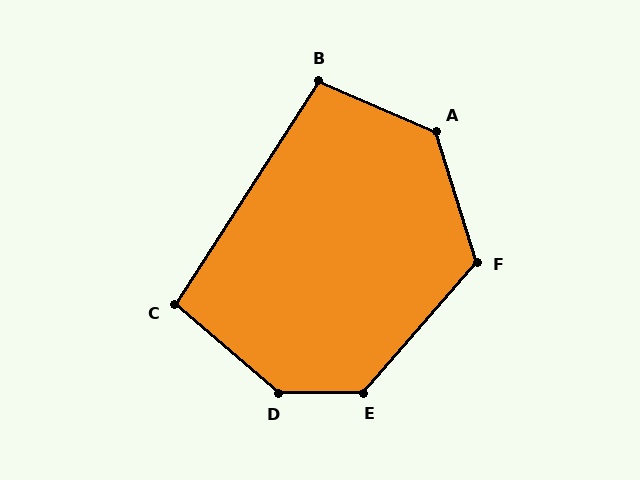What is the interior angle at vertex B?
Approximately 100 degrees (obtuse).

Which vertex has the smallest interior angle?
C, at approximately 98 degrees.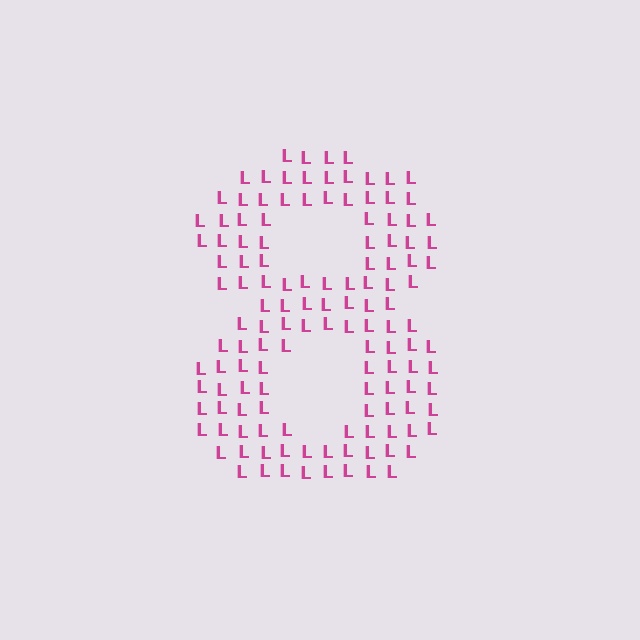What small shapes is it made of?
It is made of small letter L's.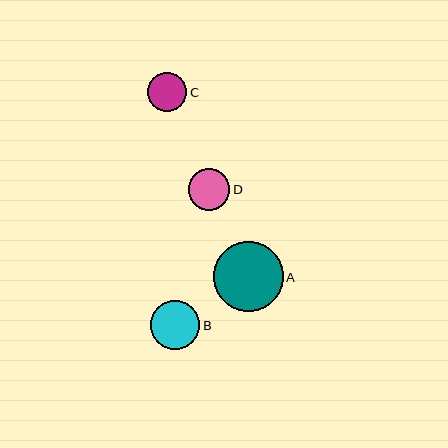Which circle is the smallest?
Circle C is the smallest with a size of approximately 39 pixels.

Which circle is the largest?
Circle A is the largest with a size of approximately 70 pixels.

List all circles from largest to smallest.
From largest to smallest: A, B, D, C.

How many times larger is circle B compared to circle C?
Circle B is approximately 1.2 times the size of circle C.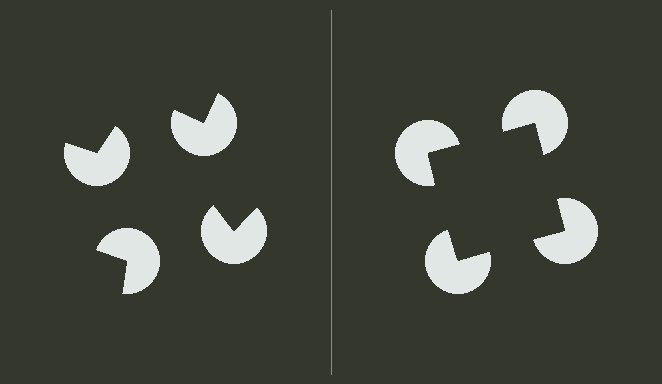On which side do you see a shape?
An illusory square appears on the right side. On the left side the wedge cuts are rotated, so no coherent shape forms.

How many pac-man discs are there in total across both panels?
8 — 4 on each side.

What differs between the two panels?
The pac-man discs are positioned identically on both sides; only the wedge orientations differ. On the right they align to a square; on the left they are misaligned.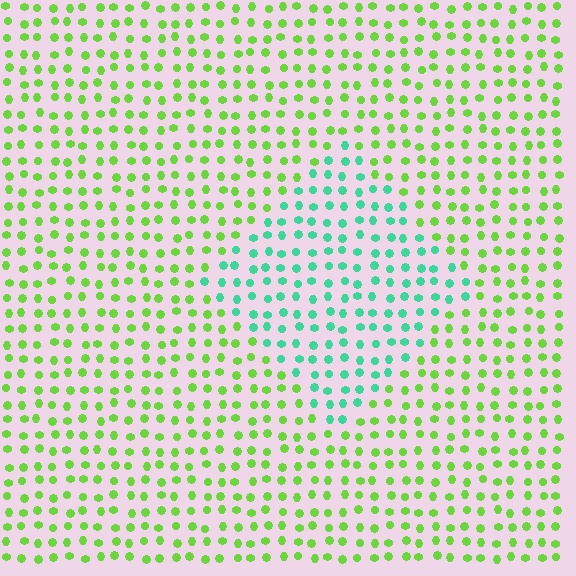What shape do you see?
I see a diamond.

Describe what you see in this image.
The image is filled with small lime elements in a uniform arrangement. A diamond-shaped region is visible where the elements are tinted to a slightly different hue, forming a subtle color boundary.